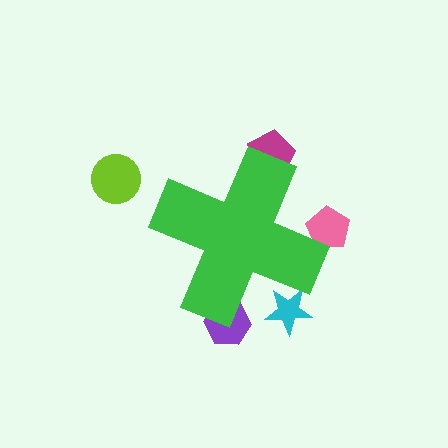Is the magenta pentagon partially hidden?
Yes, the magenta pentagon is partially hidden behind the green cross.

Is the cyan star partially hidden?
Yes, the cyan star is partially hidden behind the green cross.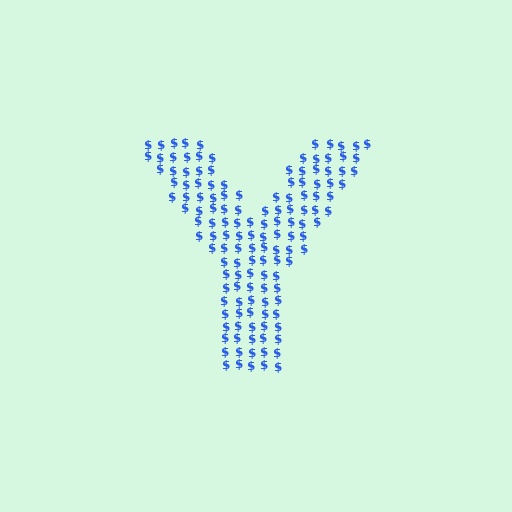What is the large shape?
The large shape is the letter Y.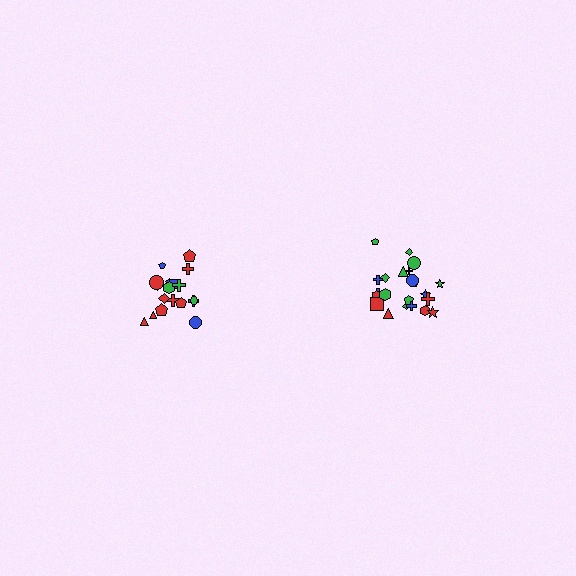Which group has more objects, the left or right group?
The right group.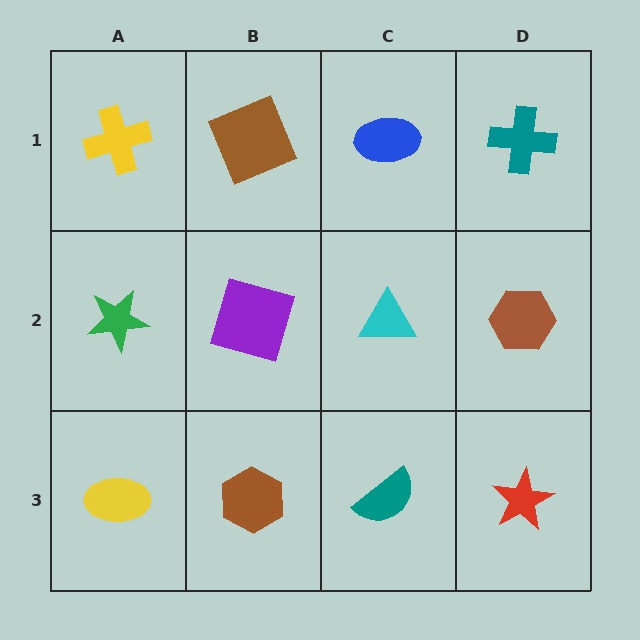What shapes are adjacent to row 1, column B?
A purple square (row 2, column B), a yellow cross (row 1, column A), a blue ellipse (row 1, column C).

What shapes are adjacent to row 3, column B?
A purple square (row 2, column B), a yellow ellipse (row 3, column A), a teal semicircle (row 3, column C).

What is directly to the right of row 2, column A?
A purple square.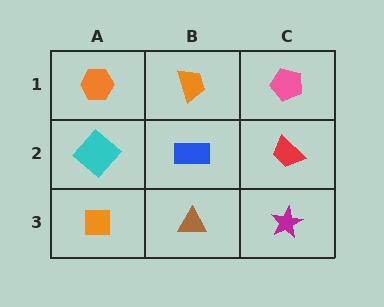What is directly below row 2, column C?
A magenta star.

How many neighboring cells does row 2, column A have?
3.